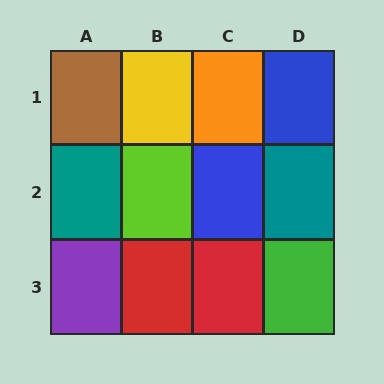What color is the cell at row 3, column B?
Red.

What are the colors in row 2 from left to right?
Teal, lime, blue, teal.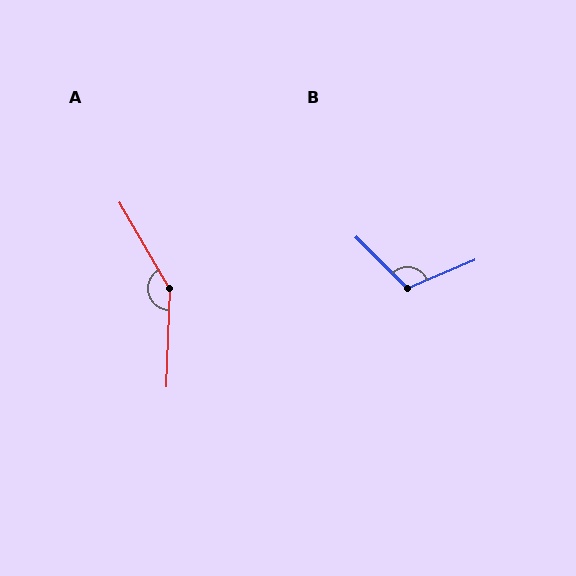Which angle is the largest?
A, at approximately 148 degrees.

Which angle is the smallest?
B, at approximately 112 degrees.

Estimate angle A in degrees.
Approximately 148 degrees.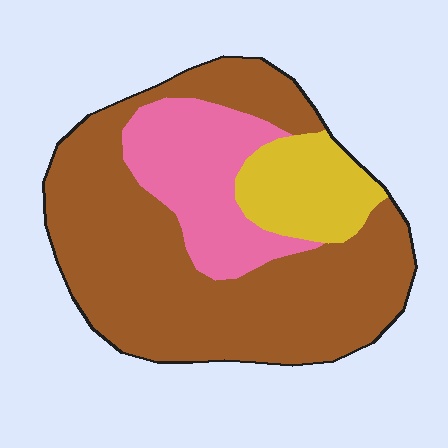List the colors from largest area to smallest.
From largest to smallest: brown, pink, yellow.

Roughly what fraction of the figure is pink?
Pink takes up about one fifth (1/5) of the figure.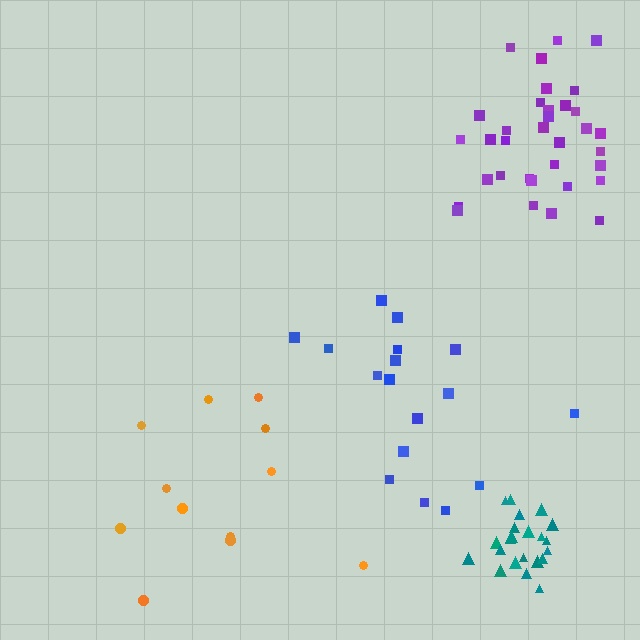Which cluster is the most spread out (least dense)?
Orange.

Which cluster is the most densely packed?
Teal.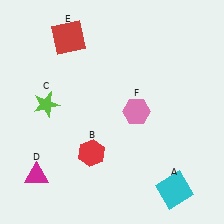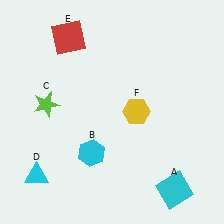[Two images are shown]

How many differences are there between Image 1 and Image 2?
There are 3 differences between the two images.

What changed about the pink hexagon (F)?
In Image 1, F is pink. In Image 2, it changed to yellow.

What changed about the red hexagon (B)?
In Image 1, B is red. In Image 2, it changed to cyan.